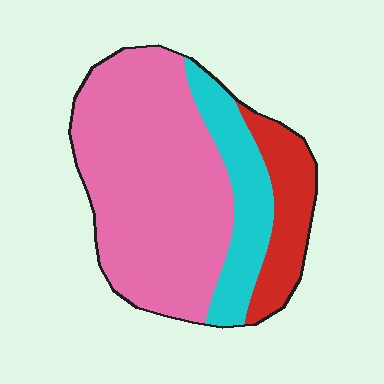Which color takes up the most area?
Pink, at roughly 65%.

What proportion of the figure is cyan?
Cyan takes up about one fifth (1/5) of the figure.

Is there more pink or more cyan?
Pink.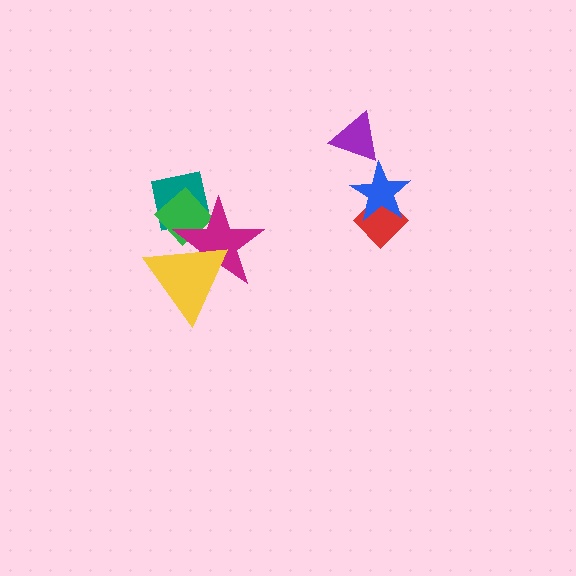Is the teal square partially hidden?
Yes, it is partially covered by another shape.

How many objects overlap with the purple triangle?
0 objects overlap with the purple triangle.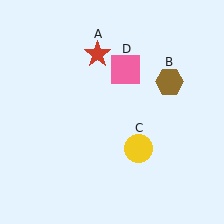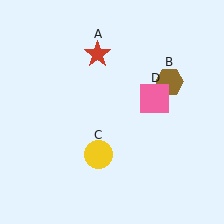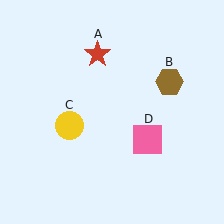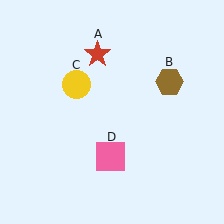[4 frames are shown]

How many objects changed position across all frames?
2 objects changed position: yellow circle (object C), pink square (object D).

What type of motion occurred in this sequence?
The yellow circle (object C), pink square (object D) rotated clockwise around the center of the scene.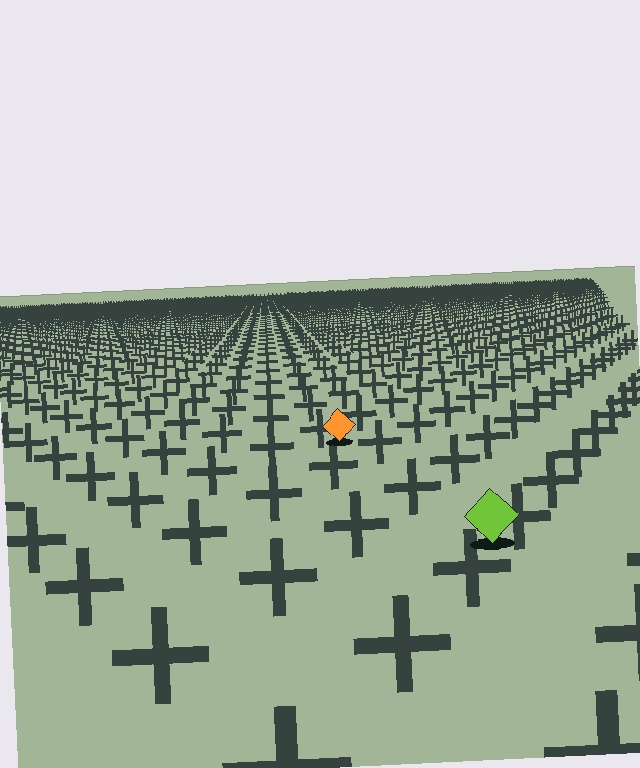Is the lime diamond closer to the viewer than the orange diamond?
Yes. The lime diamond is closer — you can tell from the texture gradient: the ground texture is coarser near it.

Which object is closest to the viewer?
The lime diamond is closest. The texture marks near it are larger and more spread out.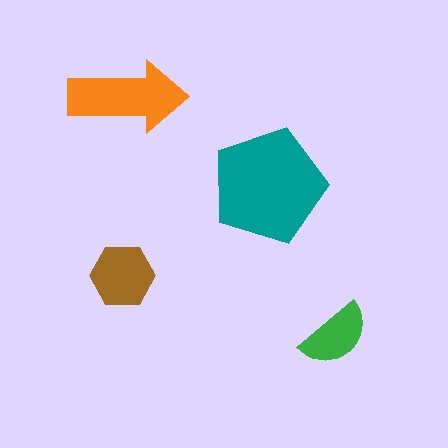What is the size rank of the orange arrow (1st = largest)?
2nd.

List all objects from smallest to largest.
The green semicircle, the brown hexagon, the orange arrow, the teal pentagon.